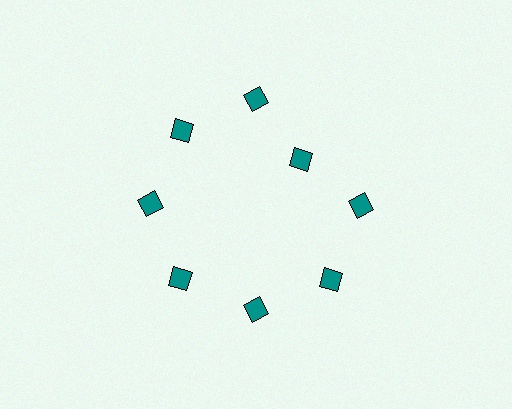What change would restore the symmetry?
The symmetry would be restored by moving it outward, back onto the ring so that all 8 diamonds sit at equal angles and equal distance from the center.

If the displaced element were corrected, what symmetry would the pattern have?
It would have 8-fold rotational symmetry — the pattern would map onto itself every 45 degrees.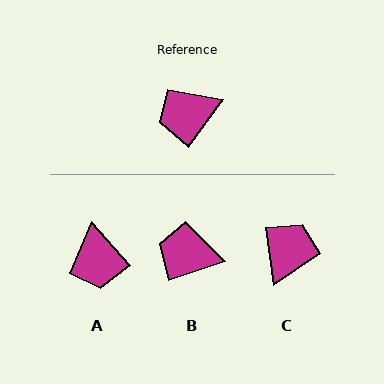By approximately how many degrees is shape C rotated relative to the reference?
Approximately 136 degrees clockwise.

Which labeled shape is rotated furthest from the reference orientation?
C, about 136 degrees away.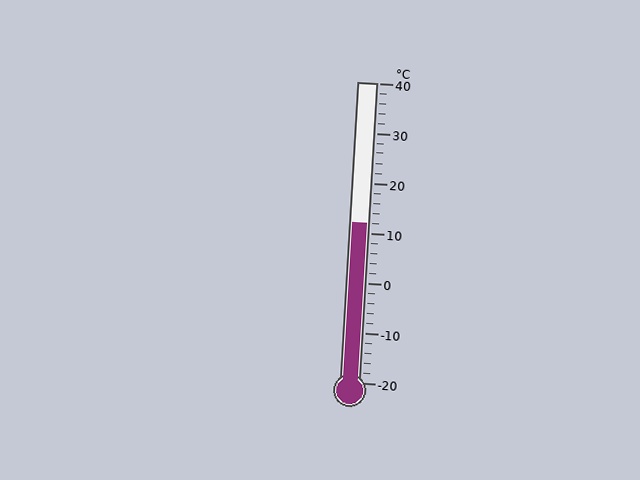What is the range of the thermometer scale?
The thermometer scale ranges from -20°C to 40°C.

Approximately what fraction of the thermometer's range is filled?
The thermometer is filled to approximately 55% of its range.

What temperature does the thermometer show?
The thermometer shows approximately 12°C.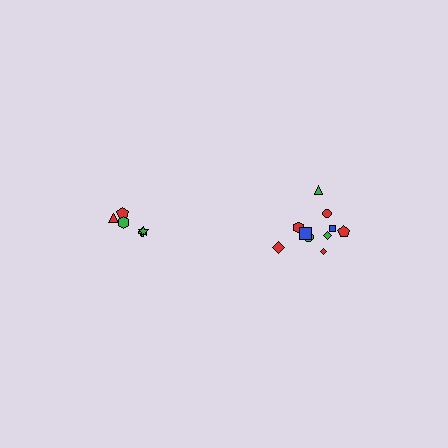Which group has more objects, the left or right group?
The right group.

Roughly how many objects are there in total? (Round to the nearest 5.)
Roughly 15 objects in total.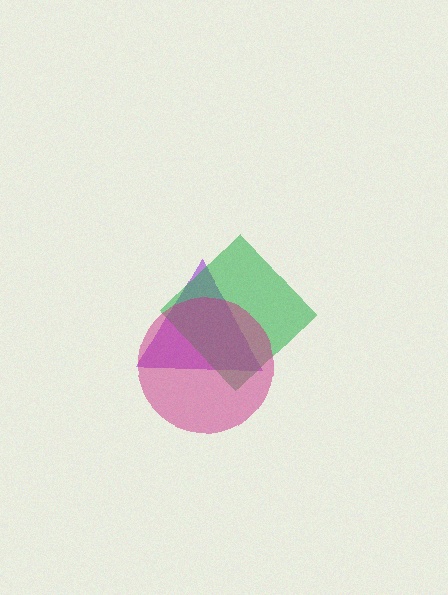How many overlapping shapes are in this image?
There are 3 overlapping shapes in the image.